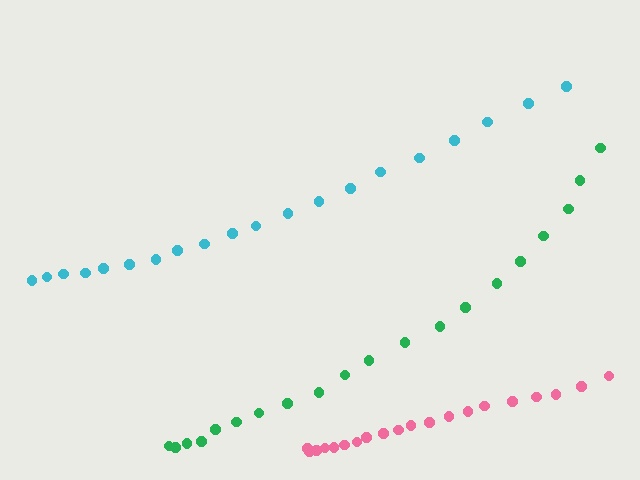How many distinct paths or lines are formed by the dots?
There are 3 distinct paths.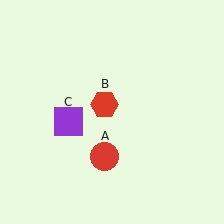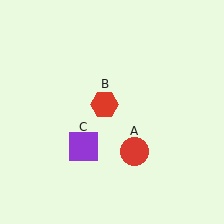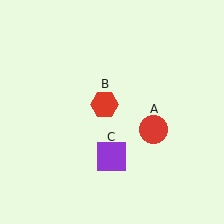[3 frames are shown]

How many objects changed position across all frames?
2 objects changed position: red circle (object A), purple square (object C).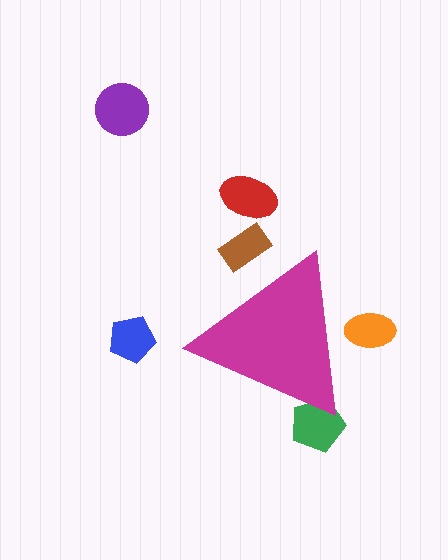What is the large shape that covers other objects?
A magenta triangle.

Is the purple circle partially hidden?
No, the purple circle is fully visible.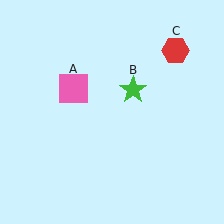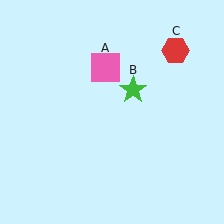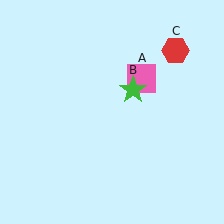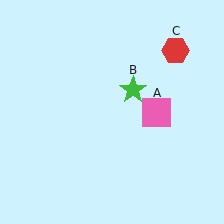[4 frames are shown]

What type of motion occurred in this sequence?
The pink square (object A) rotated clockwise around the center of the scene.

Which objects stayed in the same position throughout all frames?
Green star (object B) and red hexagon (object C) remained stationary.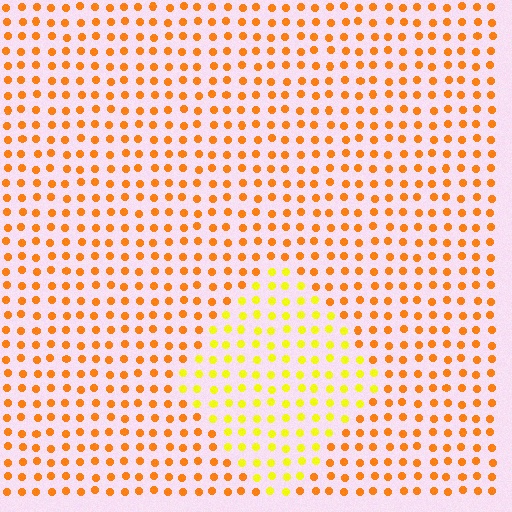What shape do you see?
I see a diamond.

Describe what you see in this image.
The image is filled with small orange elements in a uniform arrangement. A diamond-shaped region is visible where the elements are tinted to a slightly different hue, forming a subtle color boundary.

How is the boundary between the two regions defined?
The boundary is defined purely by a slight shift in hue (about 35 degrees). Spacing, size, and orientation are identical on both sides.